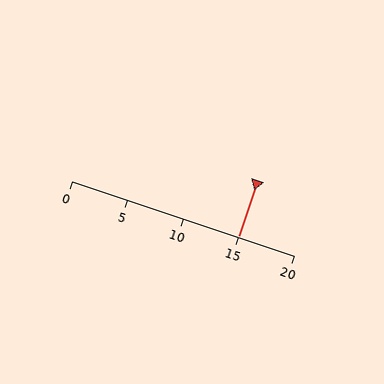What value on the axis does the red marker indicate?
The marker indicates approximately 15.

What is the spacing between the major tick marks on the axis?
The major ticks are spaced 5 apart.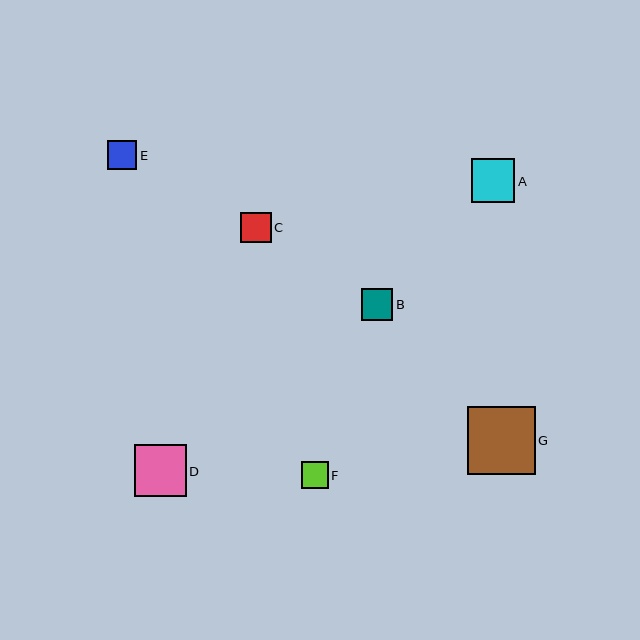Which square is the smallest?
Square F is the smallest with a size of approximately 27 pixels.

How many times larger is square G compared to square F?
Square G is approximately 2.5 times the size of square F.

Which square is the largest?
Square G is the largest with a size of approximately 68 pixels.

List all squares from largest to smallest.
From largest to smallest: G, D, A, B, C, E, F.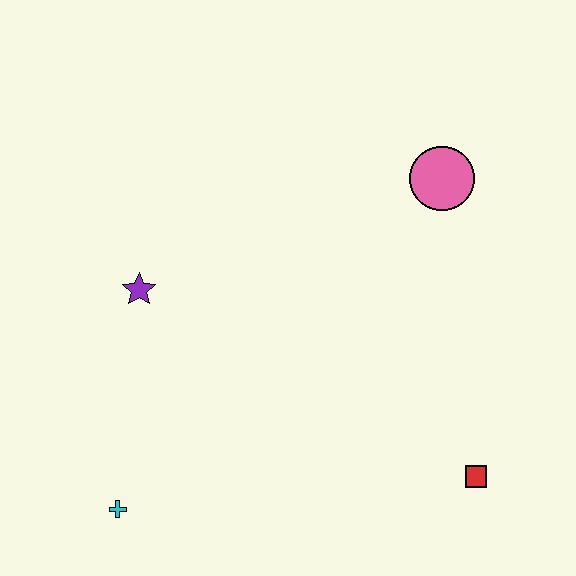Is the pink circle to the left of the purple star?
No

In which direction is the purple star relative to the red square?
The purple star is to the left of the red square.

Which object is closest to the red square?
The pink circle is closest to the red square.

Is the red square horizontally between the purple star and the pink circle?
No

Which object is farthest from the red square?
The purple star is farthest from the red square.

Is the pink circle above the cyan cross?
Yes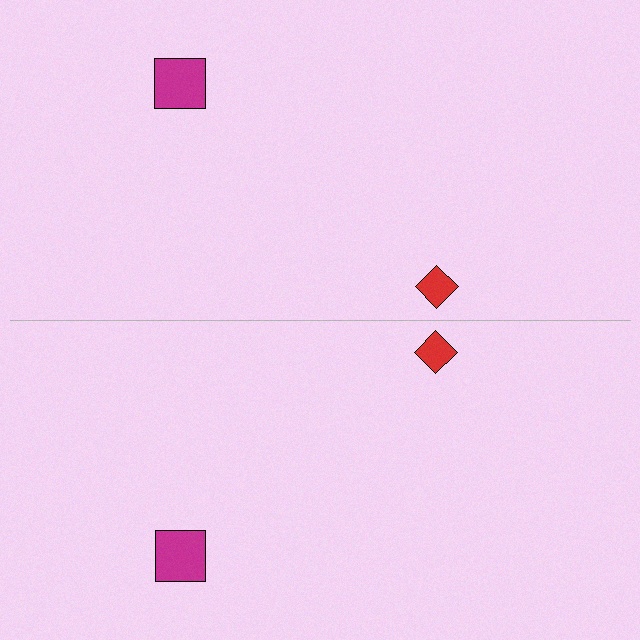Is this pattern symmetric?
Yes, this pattern has bilateral (reflection) symmetry.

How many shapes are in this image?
There are 4 shapes in this image.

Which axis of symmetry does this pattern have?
The pattern has a horizontal axis of symmetry running through the center of the image.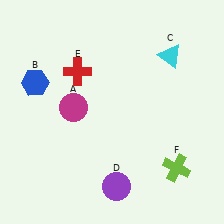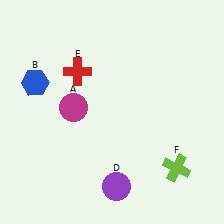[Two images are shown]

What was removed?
The cyan triangle (C) was removed in Image 2.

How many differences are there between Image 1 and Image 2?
There is 1 difference between the two images.